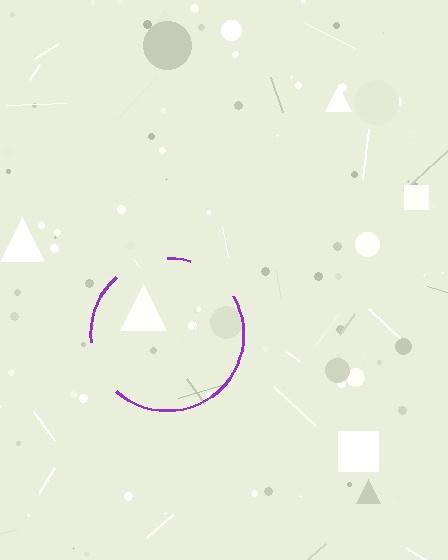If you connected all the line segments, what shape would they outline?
They would outline a circle.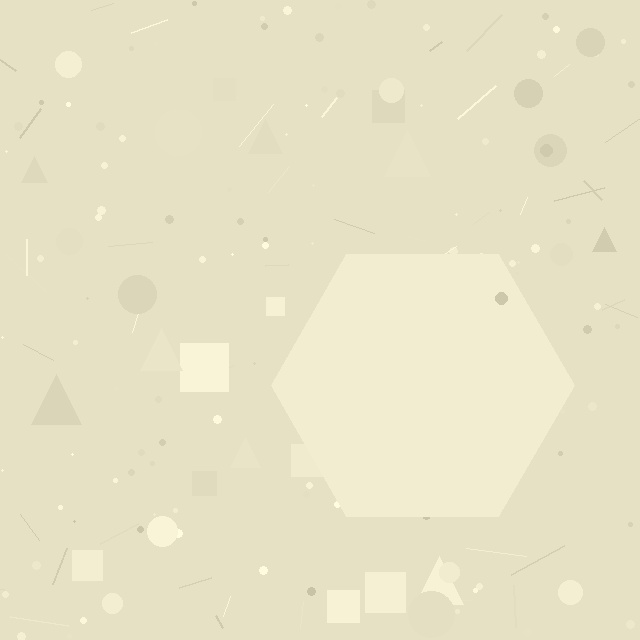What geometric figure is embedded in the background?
A hexagon is embedded in the background.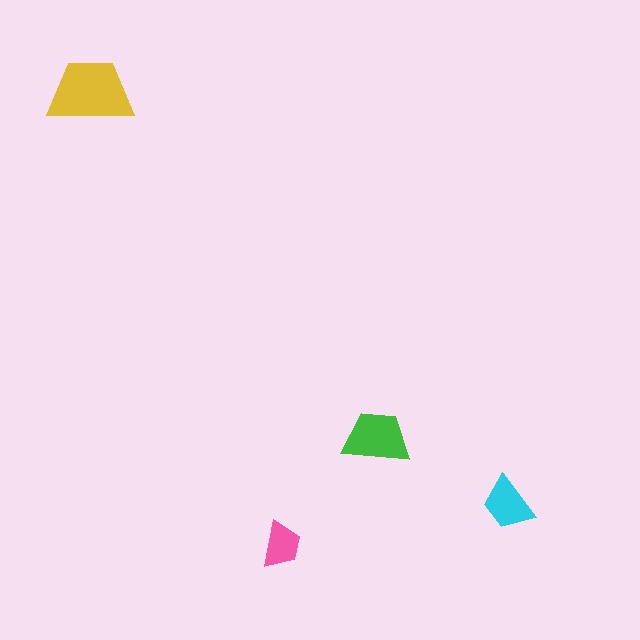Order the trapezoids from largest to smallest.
the yellow one, the green one, the cyan one, the pink one.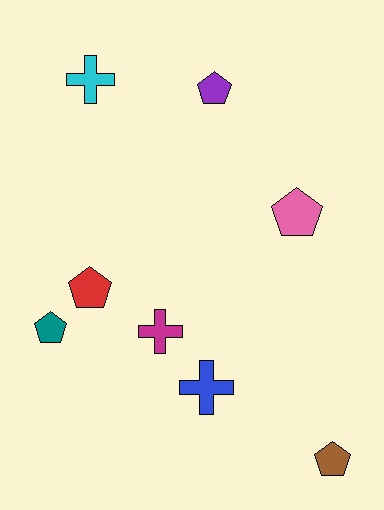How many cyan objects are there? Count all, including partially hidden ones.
There is 1 cyan object.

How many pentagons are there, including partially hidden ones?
There are 5 pentagons.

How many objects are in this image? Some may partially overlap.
There are 8 objects.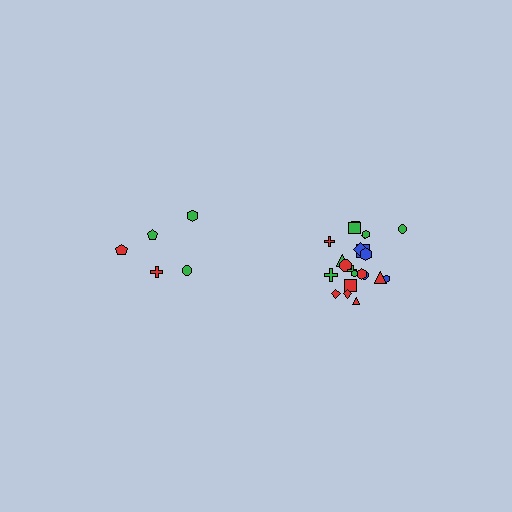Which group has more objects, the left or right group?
The right group.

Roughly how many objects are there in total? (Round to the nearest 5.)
Roughly 25 objects in total.